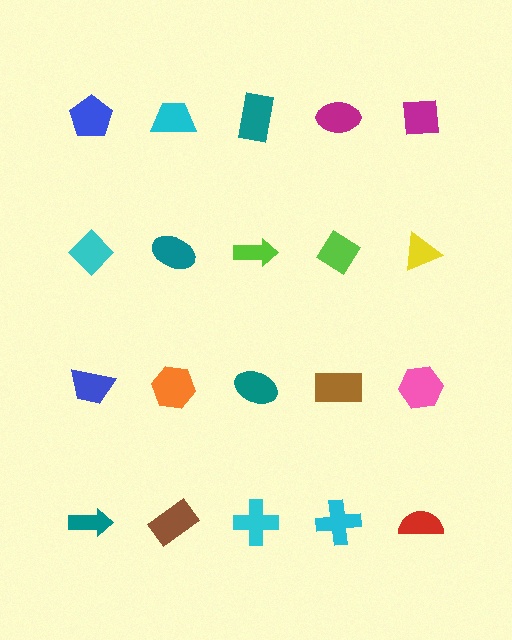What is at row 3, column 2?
An orange hexagon.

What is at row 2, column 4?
A lime diamond.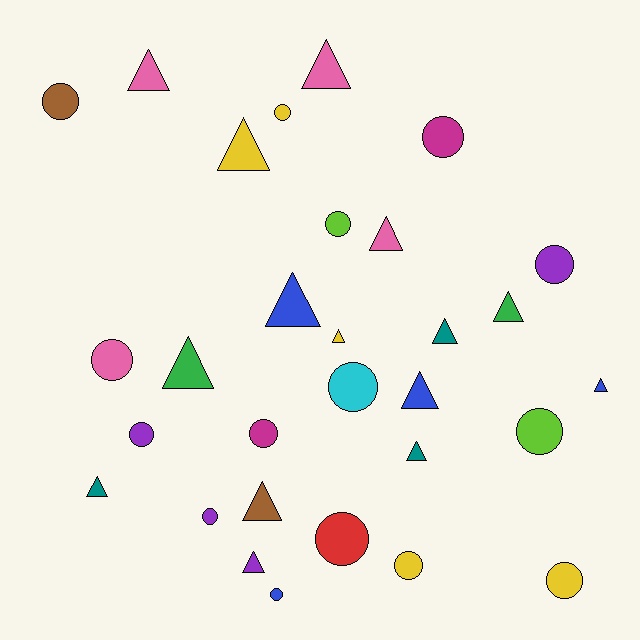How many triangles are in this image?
There are 15 triangles.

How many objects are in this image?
There are 30 objects.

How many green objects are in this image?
There are 2 green objects.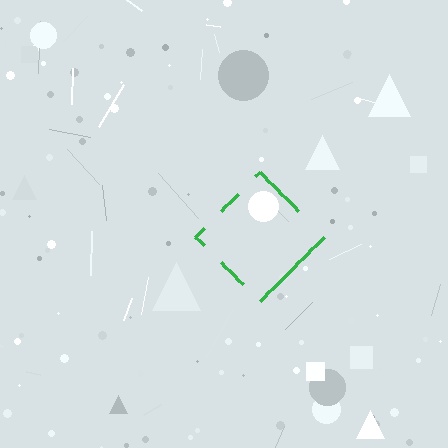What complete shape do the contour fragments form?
The contour fragments form a diamond.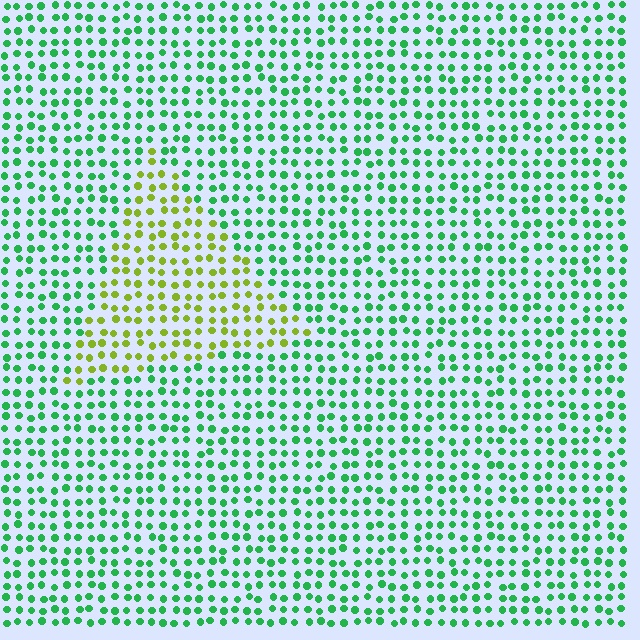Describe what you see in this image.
The image is filled with small green elements in a uniform arrangement. A triangle-shaped region is visible where the elements are tinted to a slightly different hue, forming a subtle color boundary.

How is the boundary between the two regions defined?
The boundary is defined purely by a slight shift in hue (about 56 degrees). Spacing, size, and orientation are identical on both sides.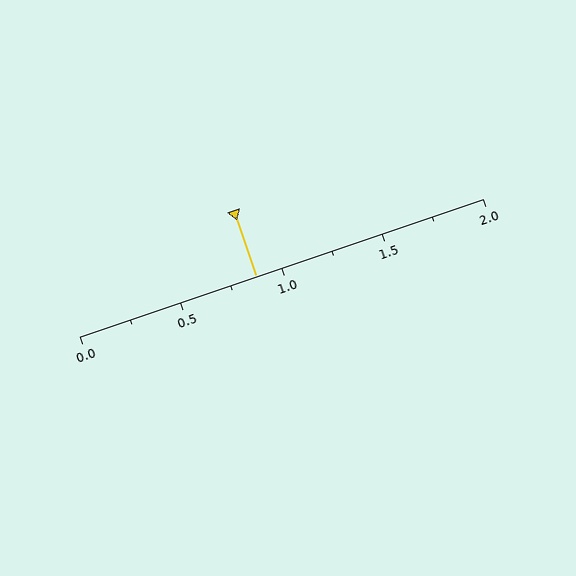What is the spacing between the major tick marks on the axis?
The major ticks are spaced 0.5 apart.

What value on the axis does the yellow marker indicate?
The marker indicates approximately 0.88.